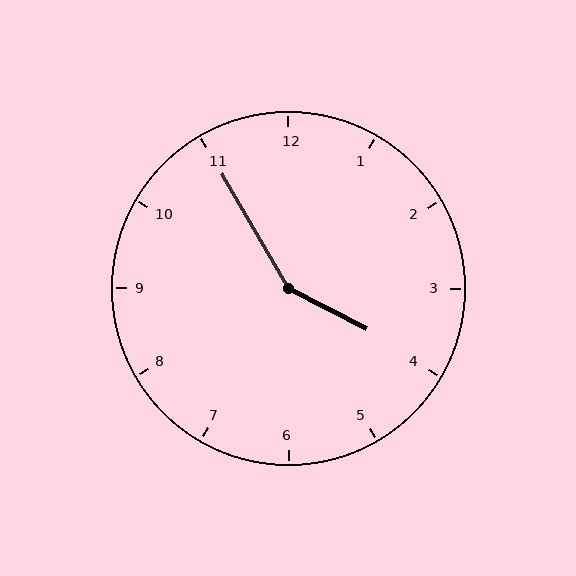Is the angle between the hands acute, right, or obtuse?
It is obtuse.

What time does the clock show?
3:55.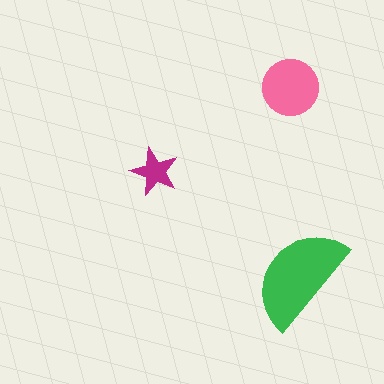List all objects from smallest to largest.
The magenta star, the pink circle, the green semicircle.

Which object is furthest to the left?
The magenta star is leftmost.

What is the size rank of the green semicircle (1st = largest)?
1st.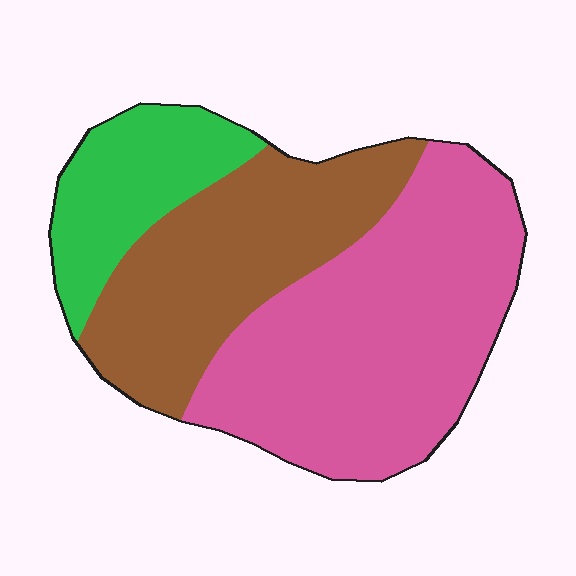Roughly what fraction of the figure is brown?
Brown takes up about one third (1/3) of the figure.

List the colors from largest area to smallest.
From largest to smallest: pink, brown, green.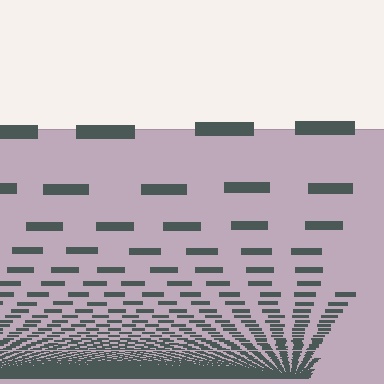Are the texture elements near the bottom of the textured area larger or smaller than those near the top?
Smaller. The gradient is inverted — elements near the bottom are smaller and denser.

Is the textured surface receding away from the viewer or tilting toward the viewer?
The surface appears to tilt toward the viewer. Texture elements get larger and sparser toward the top.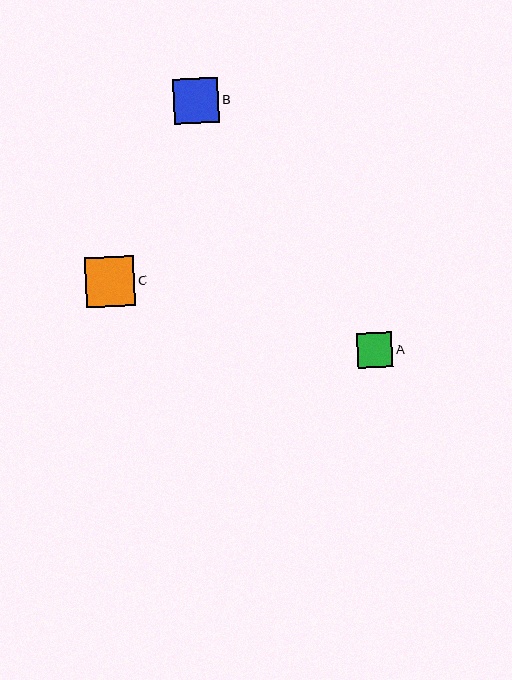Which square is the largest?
Square C is the largest with a size of approximately 49 pixels.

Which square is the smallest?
Square A is the smallest with a size of approximately 35 pixels.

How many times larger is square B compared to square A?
Square B is approximately 1.3 times the size of square A.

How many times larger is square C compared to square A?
Square C is approximately 1.4 times the size of square A.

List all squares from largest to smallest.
From largest to smallest: C, B, A.